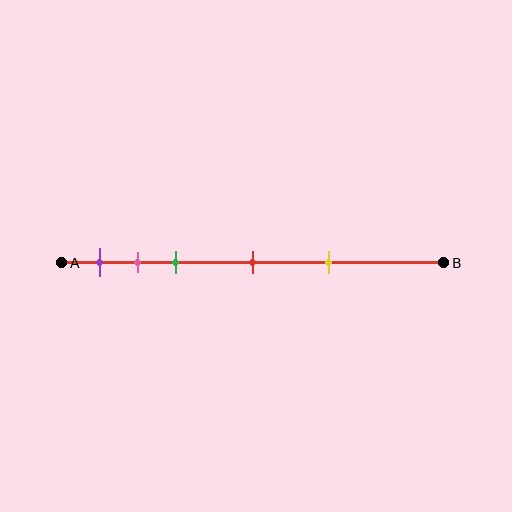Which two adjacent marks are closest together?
The pink and green marks are the closest adjacent pair.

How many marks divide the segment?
There are 5 marks dividing the segment.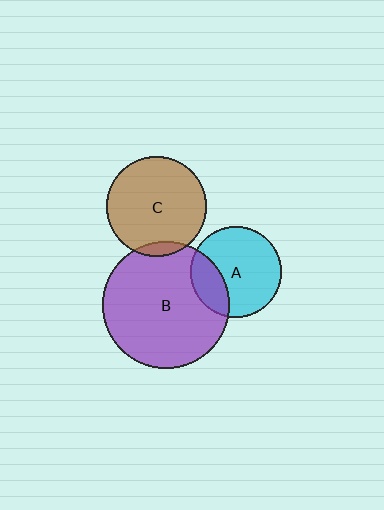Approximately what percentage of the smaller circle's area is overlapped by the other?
Approximately 5%.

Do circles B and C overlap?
Yes.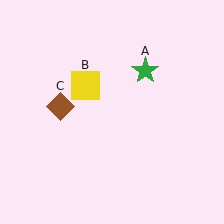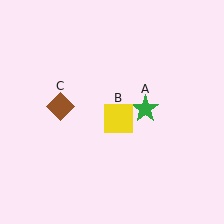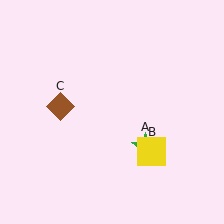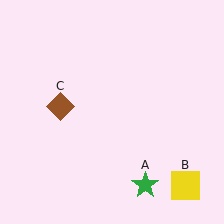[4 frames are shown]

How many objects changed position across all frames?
2 objects changed position: green star (object A), yellow square (object B).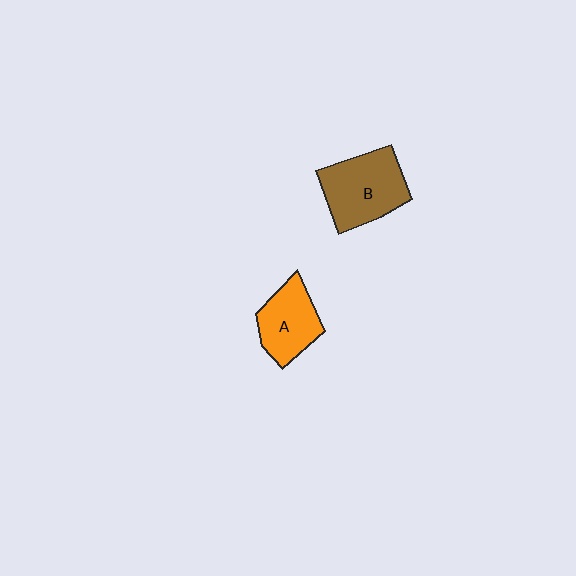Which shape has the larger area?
Shape B (brown).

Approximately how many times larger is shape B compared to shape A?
Approximately 1.3 times.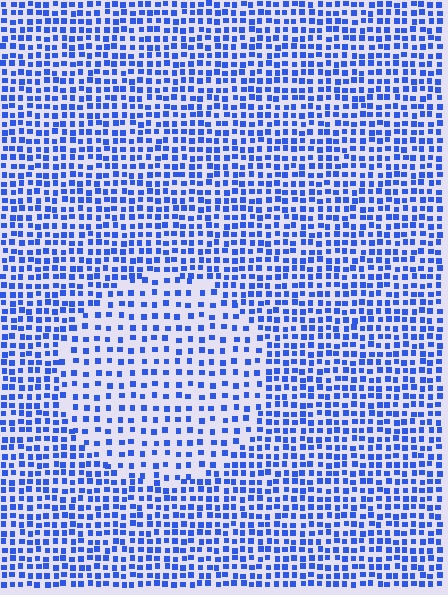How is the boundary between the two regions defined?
The boundary is defined by a change in element density (approximately 1.8x ratio). All elements are the same color, size, and shape.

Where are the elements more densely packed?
The elements are more densely packed outside the circle boundary.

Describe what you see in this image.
The image contains small blue elements arranged at two different densities. A circle-shaped region is visible where the elements are less densely packed than the surrounding area.